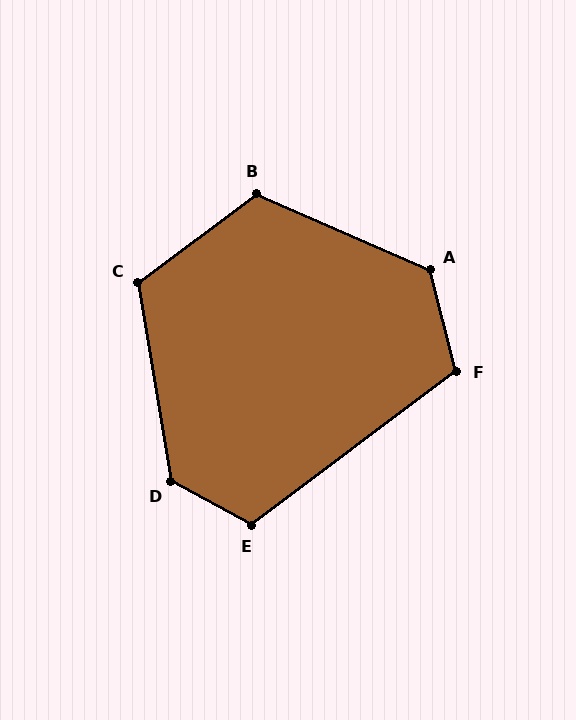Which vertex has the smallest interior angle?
F, at approximately 113 degrees.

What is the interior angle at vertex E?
Approximately 115 degrees (obtuse).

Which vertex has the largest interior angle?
A, at approximately 128 degrees.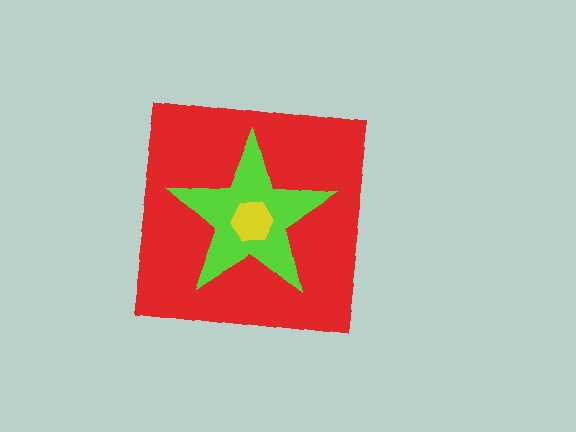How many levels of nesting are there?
3.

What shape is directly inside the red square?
The lime star.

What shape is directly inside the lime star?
The yellow hexagon.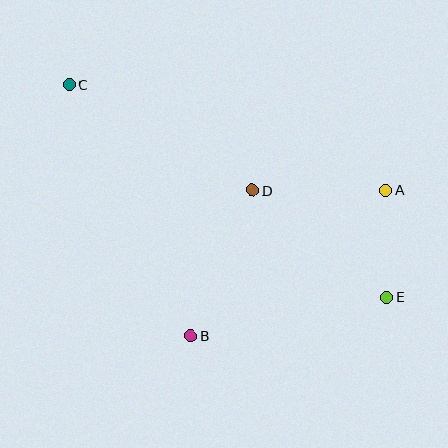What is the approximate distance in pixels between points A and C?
The distance between A and C is approximately 333 pixels.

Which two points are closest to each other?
Points A and E are closest to each other.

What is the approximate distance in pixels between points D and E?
The distance between D and E is approximately 172 pixels.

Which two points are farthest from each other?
Points C and E are farthest from each other.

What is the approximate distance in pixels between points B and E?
The distance between B and E is approximately 200 pixels.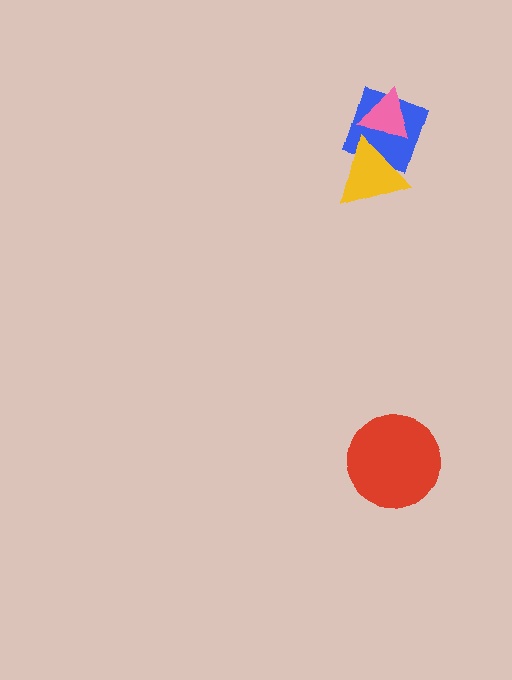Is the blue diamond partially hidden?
Yes, it is partially covered by another shape.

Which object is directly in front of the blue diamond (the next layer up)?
The yellow triangle is directly in front of the blue diamond.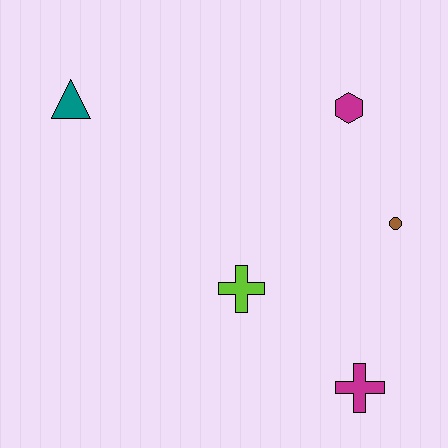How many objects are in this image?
There are 5 objects.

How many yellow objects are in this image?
There are no yellow objects.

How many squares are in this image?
There are no squares.